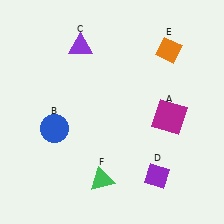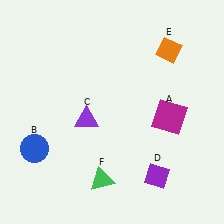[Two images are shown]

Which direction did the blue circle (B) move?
The blue circle (B) moved left.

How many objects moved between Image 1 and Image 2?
2 objects moved between the two images.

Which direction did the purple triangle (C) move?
The purple triangle (C) moved down.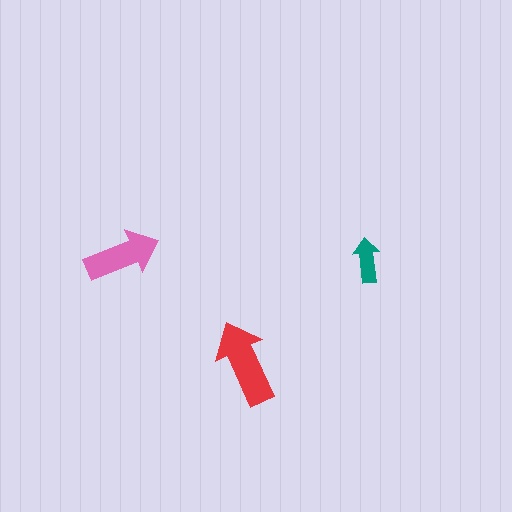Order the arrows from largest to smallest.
the red one, the pink one, the teal one.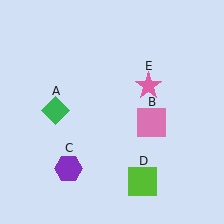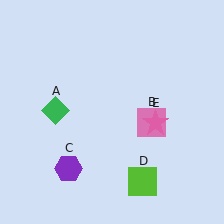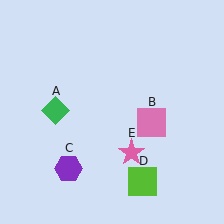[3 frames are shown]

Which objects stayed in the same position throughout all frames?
Green diamond (object A) and pink square (object B) and purple hexagon (object C) and lime square (object D) remained stationary.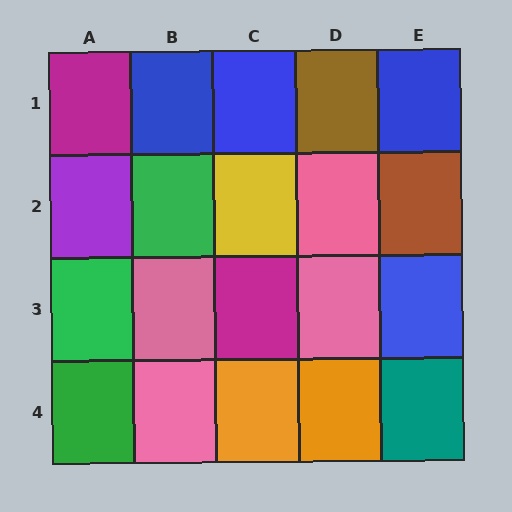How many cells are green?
3 cells are green.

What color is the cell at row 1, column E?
Blue.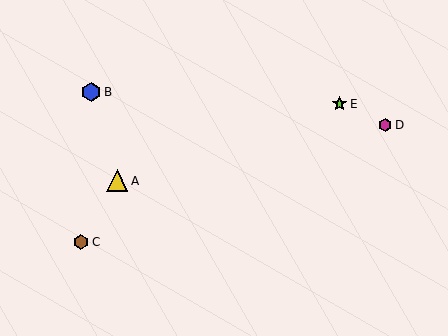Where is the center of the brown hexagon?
The center of the brown hexagon is at (81, 242).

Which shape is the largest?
The yellow triangle (labeled A) is the largest.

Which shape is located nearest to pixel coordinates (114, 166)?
The yellow triangle (labeled A) at (117, 181) is nearest to that location.